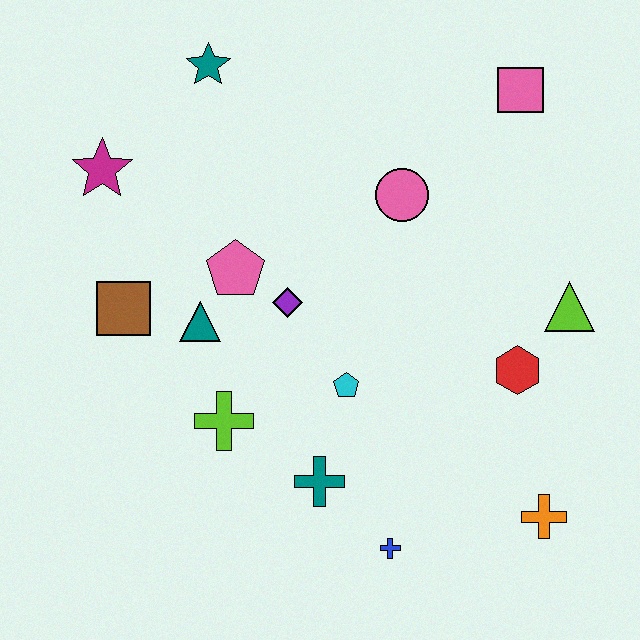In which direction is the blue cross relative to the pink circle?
The blue cross is below the pink circle.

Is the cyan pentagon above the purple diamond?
No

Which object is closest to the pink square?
The pink circle is closest to the pink square.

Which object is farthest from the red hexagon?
The magenta star is farthest from the red hexagon.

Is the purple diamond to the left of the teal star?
No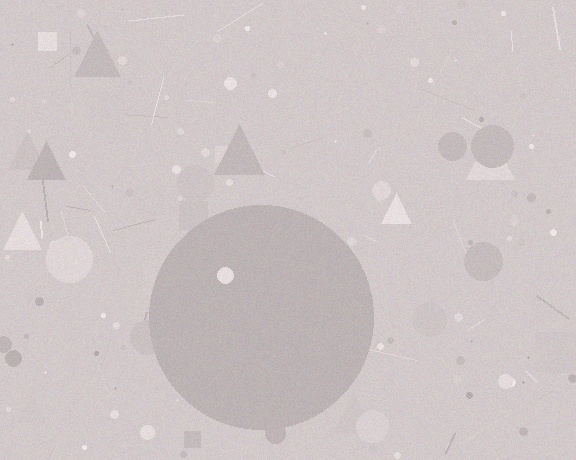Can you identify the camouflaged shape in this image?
The camouflaged shape is a circle.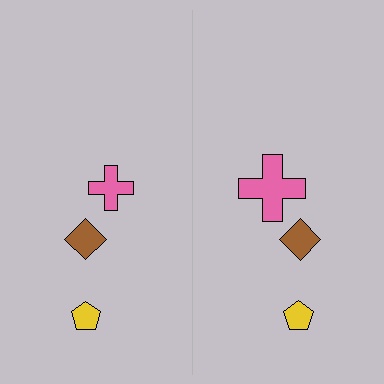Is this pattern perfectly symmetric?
No, the pattern is not perfectly symmetric. The pink cross on the right side has a different size than its mirror counterpart.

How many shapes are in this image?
There are 6 shapes in this image.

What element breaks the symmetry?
The pink cross on the right side has a different size than its mirror counterpart.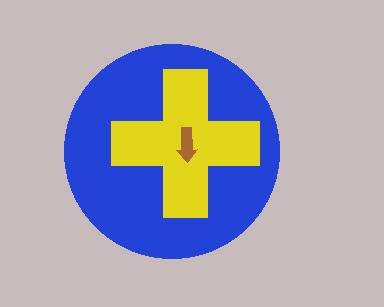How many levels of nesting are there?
3.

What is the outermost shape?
The blue circle.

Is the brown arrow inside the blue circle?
Yes.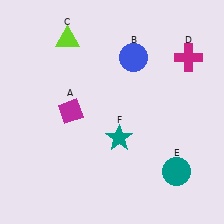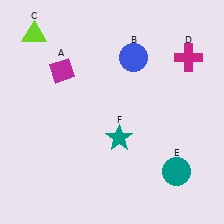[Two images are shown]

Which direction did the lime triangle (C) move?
The lime triangle (C) moved left.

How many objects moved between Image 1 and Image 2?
2 objects moved between the two images.